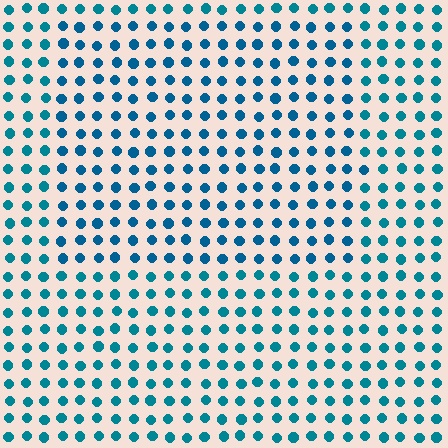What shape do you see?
I see a rectangle.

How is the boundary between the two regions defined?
The boundary is defined purely by a slight shift in hue (about 15 degrees). Spacing, size, and orientation are identical on both sides.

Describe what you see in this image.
The image is filled with small teal elements in a uniform arrangement. A rectangle-shaped region is visible where the elements are tinted to a slightly different hue, forming a subtle color boundary.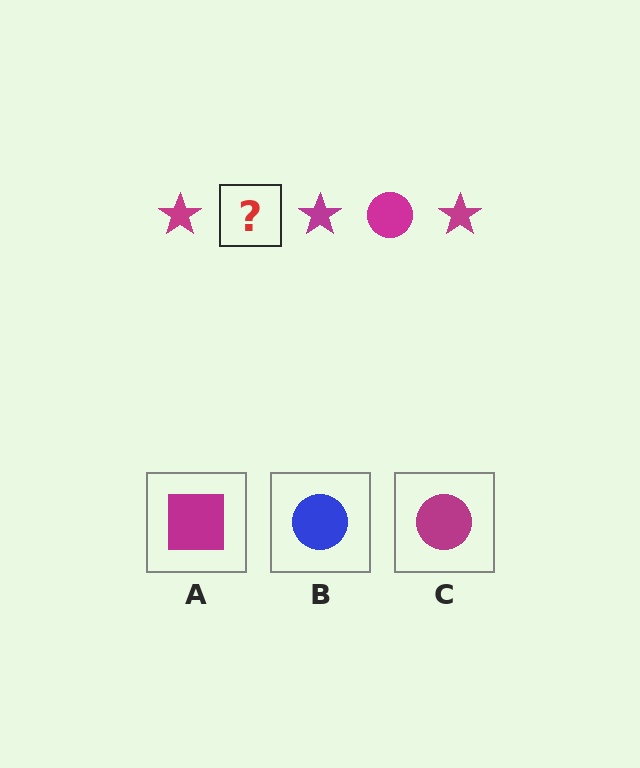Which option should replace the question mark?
Option C.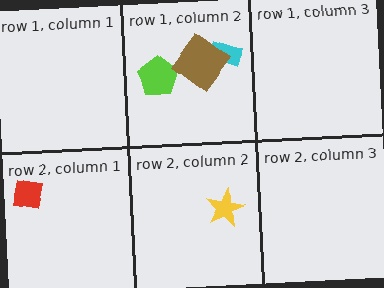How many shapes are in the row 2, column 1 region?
1.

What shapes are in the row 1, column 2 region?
The lime pentagon, the cyan rectangle, the brown diamond.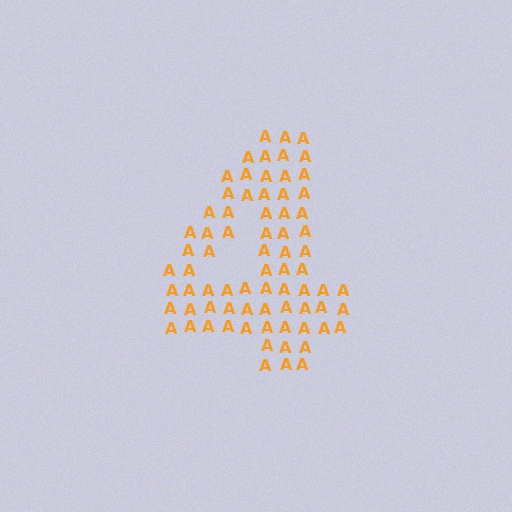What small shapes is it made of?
It is made of small letter A's.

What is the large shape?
The large shape is the digit 4.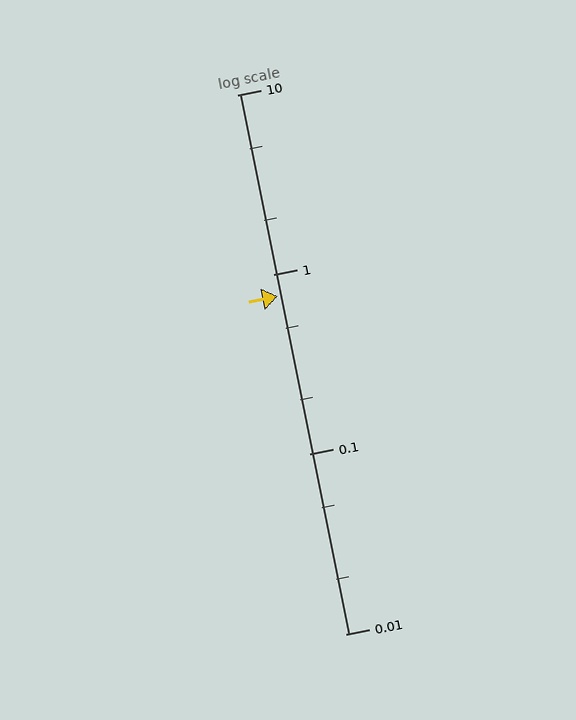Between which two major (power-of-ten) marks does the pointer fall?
The pointer is between 0.1 and 1.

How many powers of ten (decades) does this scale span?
The scale spans 3 decades, from 0.01 to 10.